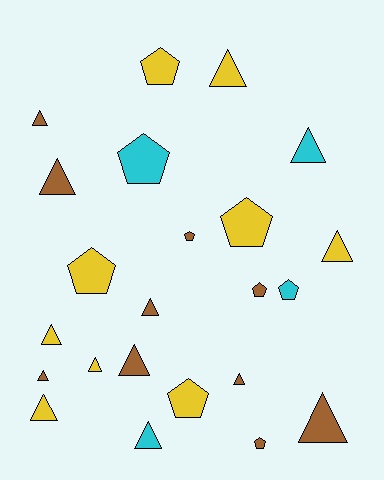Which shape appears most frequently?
Triangle, with 14 objects.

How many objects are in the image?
There are 23 objects.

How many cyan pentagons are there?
There are 2 cyan pentagons.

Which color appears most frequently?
Brown, with 10 objects.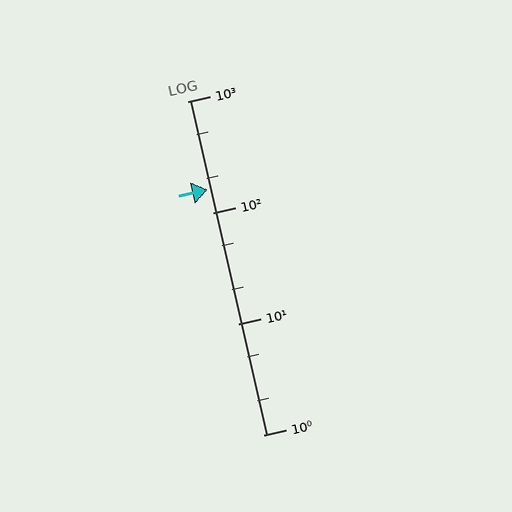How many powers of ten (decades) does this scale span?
The scale spans 3 decades, from 1 to 1000.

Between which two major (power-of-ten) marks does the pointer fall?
The pointer is between 100 and 1000.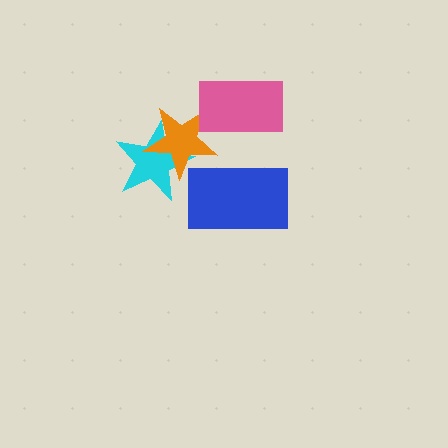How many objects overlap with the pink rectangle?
1 object overlaps with the pink rectangle.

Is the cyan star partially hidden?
Yes, it is partially covered by another shape.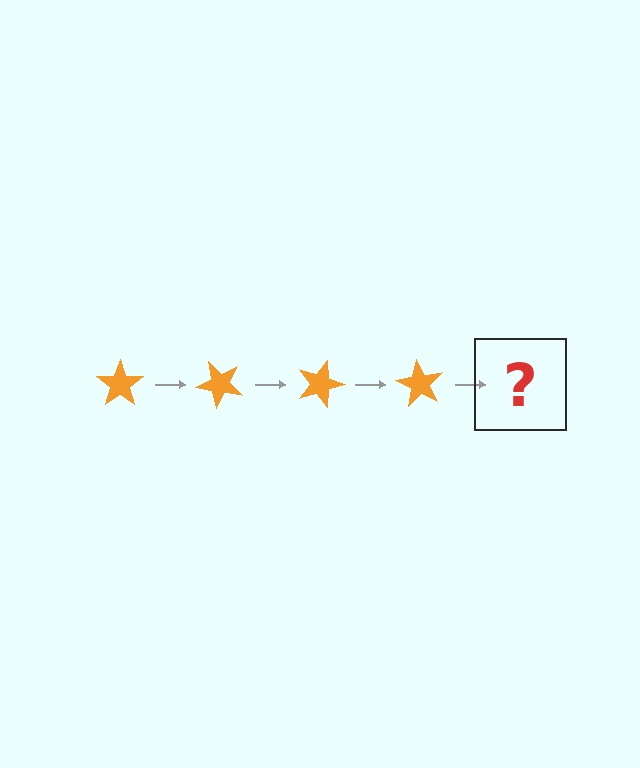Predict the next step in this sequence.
The next step is an orange star rotated 180 degrees.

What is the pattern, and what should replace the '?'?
The pattern is that the star rotates 45 degrees each step. The '?' should be an orange star rotated 180 degrees.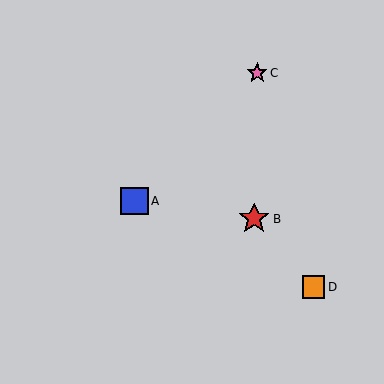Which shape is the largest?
The red star (labeled B) is the largest.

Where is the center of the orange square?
The center of the orange square is at (314, 287).